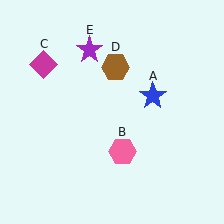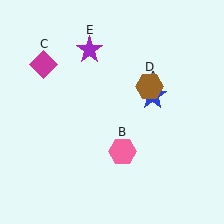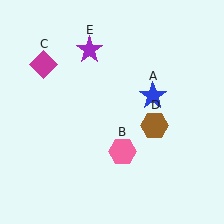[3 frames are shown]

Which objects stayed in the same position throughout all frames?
Blue star (object A) and pink hexagon (object B) and magenta diamond (object C) and purple star (object E) remained stationary.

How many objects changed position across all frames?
1 object changed position: brown hexagon (object D).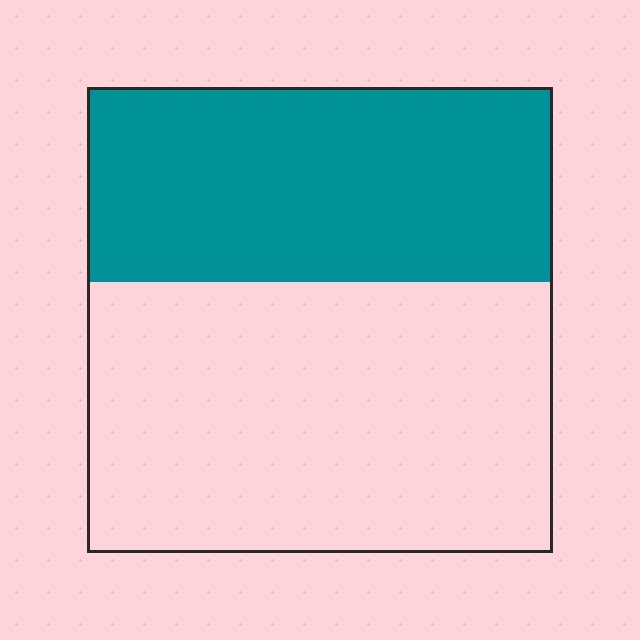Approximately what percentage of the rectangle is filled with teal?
Approximately 40%.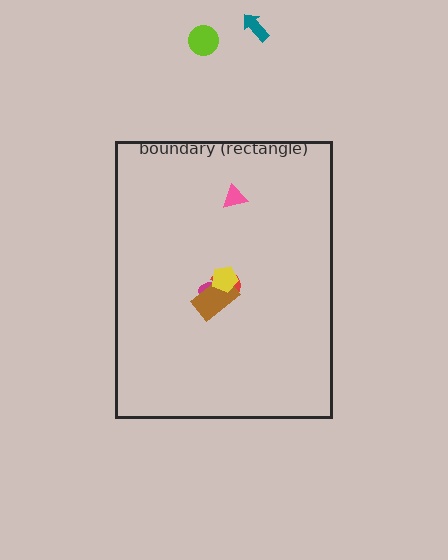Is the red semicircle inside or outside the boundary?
Inside.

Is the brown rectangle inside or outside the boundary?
Inside.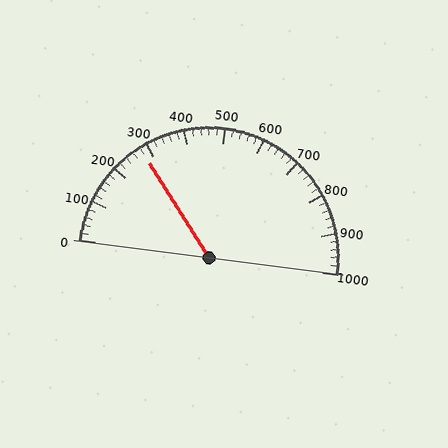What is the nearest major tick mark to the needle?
The nearest major tick mark is 300.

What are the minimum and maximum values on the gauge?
The gauge ranges from 0 to 1000.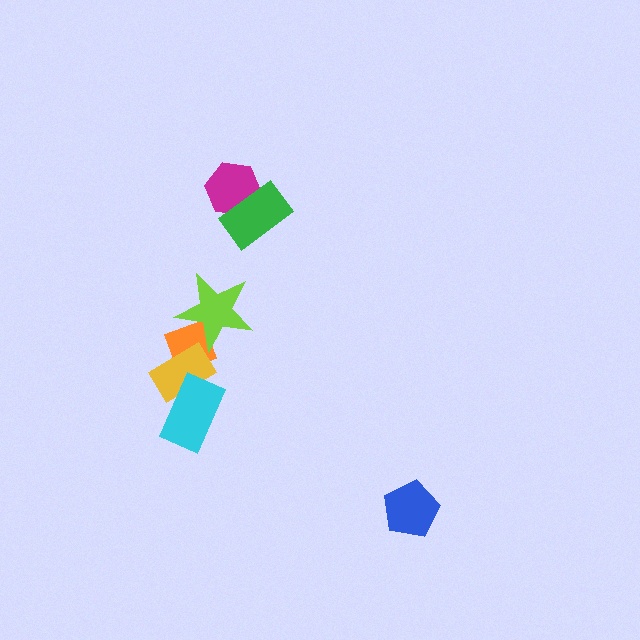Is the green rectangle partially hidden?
No, no other shape covers it.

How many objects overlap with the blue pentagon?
0 objects overlap with the blue pentagon.